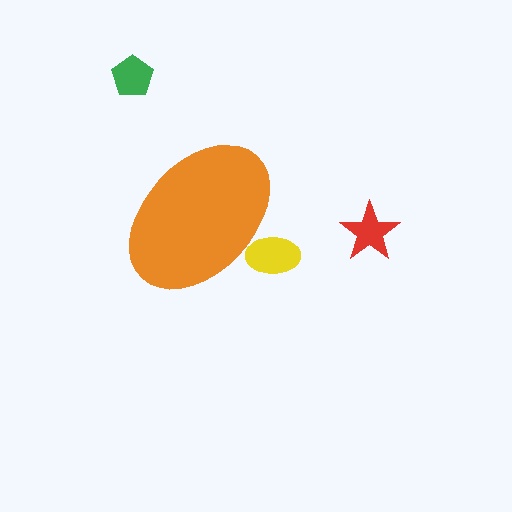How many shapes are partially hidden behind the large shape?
1 shape is partially hidden.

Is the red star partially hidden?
No, the red star is fully visible.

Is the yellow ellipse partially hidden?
Yes, the yellow ellipse is partially hidden behind the orange ellipse.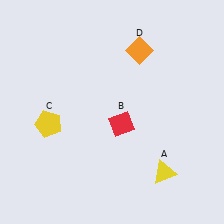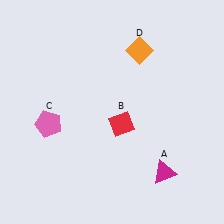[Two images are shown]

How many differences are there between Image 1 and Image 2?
There are 2 differences between the two images.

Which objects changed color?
A changed from yellow to magenta. C changed from yellow to pink.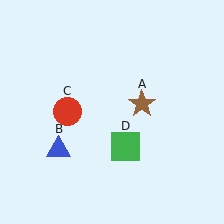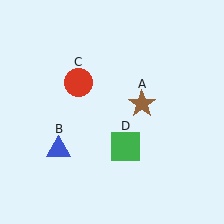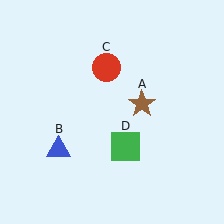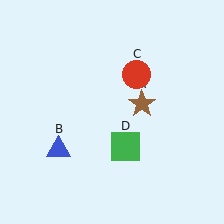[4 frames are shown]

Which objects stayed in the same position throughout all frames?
Brown star (object A) and blue triangle (object B) and green square (object D) remained stationary.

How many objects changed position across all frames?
1 object changed position: red circle (object C).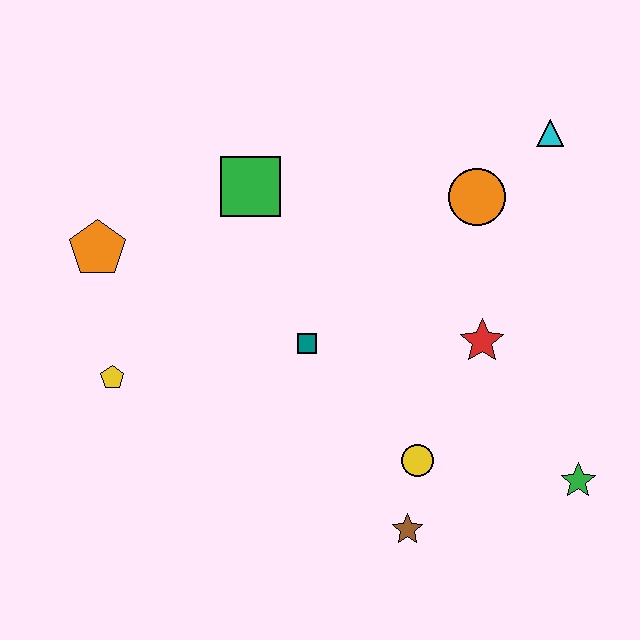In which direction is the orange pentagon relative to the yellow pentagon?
The orange pentagon is above the yellow pentagon.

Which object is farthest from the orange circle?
The yellow pentagon is farthest from the orange circle.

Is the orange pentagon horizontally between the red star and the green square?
No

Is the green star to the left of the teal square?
No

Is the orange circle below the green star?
No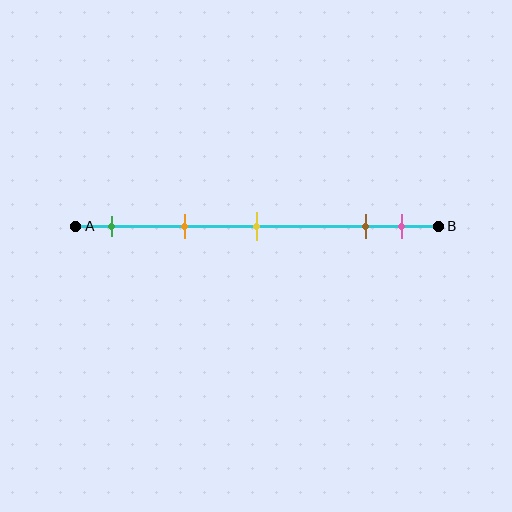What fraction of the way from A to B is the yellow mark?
The yellow mark is approximately 50% (0.5) of the way from A to B.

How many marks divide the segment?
There are 5 marks dividing the segment.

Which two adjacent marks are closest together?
The brown and pink marks are the closest adjacent pair.